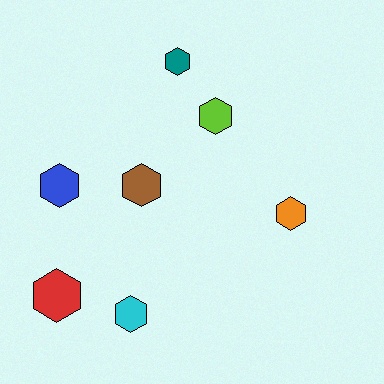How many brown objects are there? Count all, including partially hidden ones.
There is 1 brown object.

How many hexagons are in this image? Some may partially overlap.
There are 7 hexagons.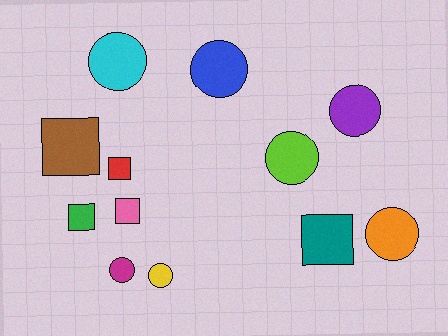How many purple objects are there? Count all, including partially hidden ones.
There is 1 purple object.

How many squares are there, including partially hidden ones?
There are 5 squares.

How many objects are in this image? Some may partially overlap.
There are 12 objects.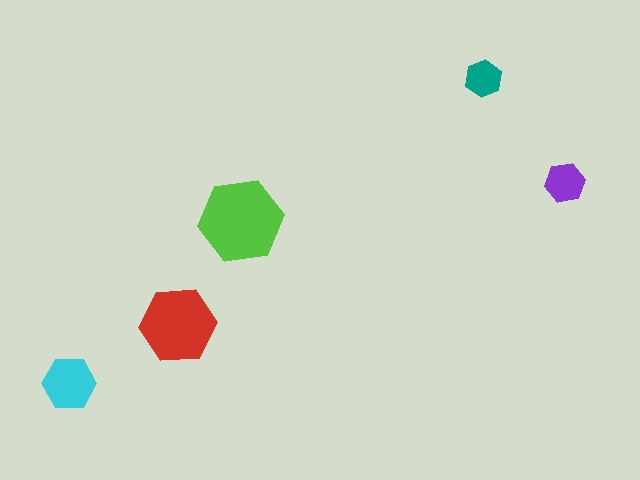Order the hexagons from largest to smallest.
the lime one, the red one, the cyan one, the purple one, the teal one.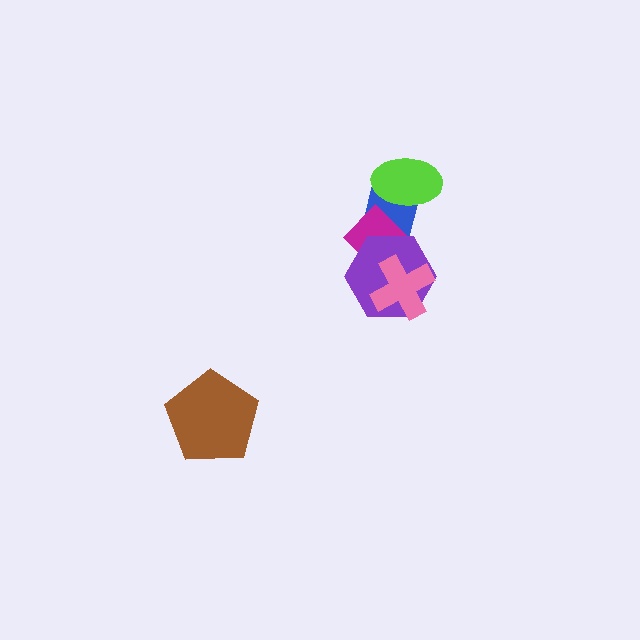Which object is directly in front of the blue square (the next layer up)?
The magenta diamond is directly in front of the blue square.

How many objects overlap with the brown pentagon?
0 objects overlap with the brown pentagon.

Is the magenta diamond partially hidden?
Yes, it is partially covered by another shape.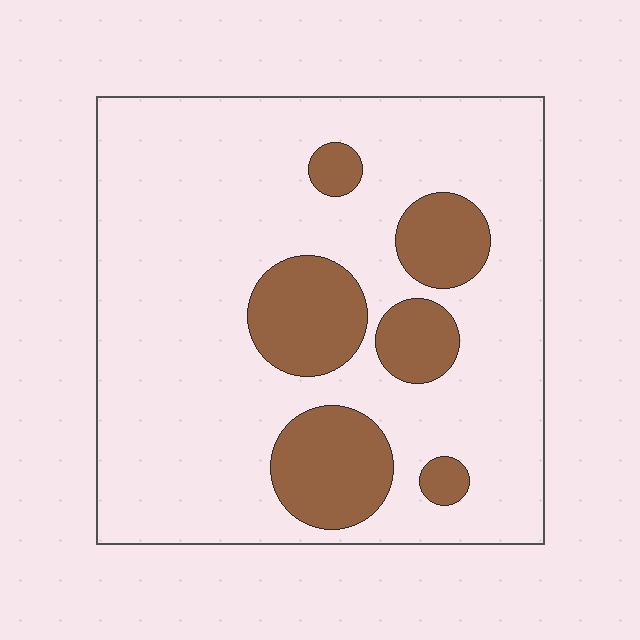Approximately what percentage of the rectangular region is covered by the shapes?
Approximately 20%.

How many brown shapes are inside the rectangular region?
6.